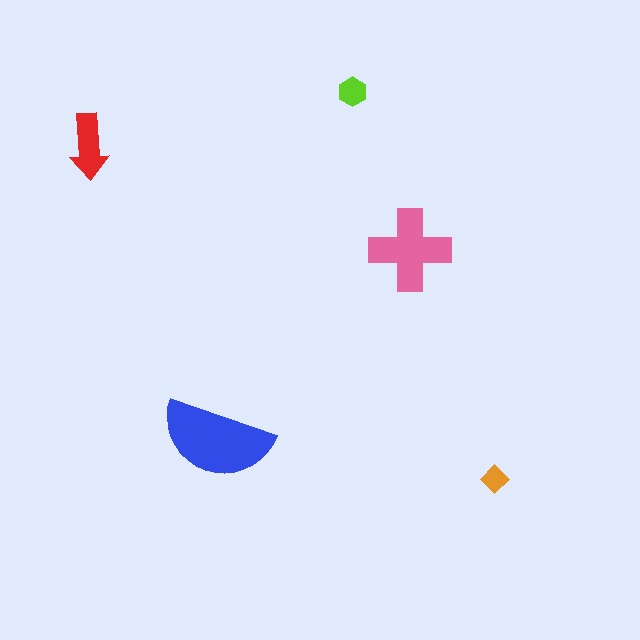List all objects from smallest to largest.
The orange diamond, the lime hexagon, the red arrow, the pink cross, the blue semicircle.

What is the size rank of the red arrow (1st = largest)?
3rd.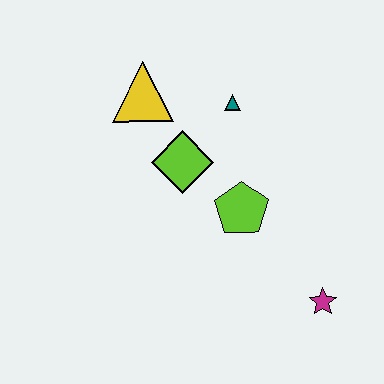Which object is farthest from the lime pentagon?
The yellow triangle is farthest from the lime pentagon.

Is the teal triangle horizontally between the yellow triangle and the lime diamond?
No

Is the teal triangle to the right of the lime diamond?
Yes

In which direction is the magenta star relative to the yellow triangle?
The magenta star is below the yellow triangle.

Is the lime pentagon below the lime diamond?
Yes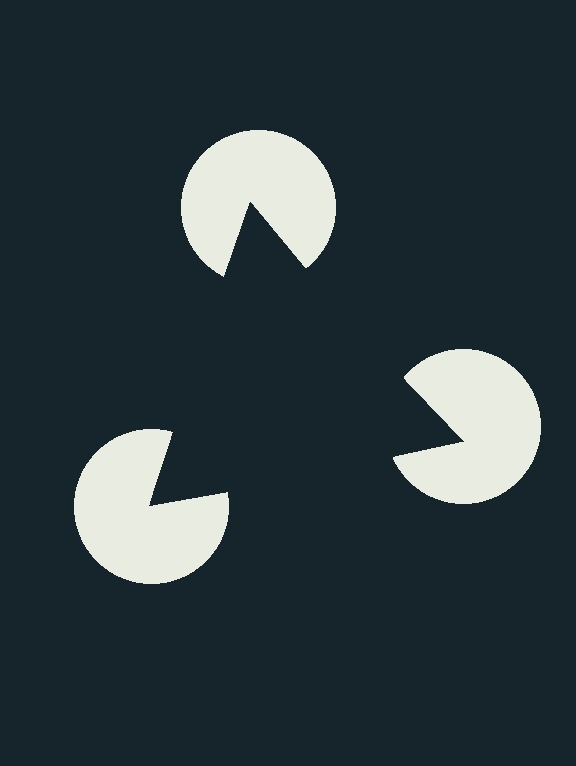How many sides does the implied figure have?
3 sides.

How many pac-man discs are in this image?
There are 3 — one at each vertex of the illusory triangle.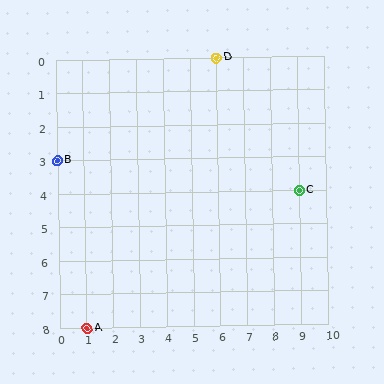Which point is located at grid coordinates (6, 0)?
Point D is at (6, 0).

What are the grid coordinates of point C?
Point C is at grid coordinates (9, 4).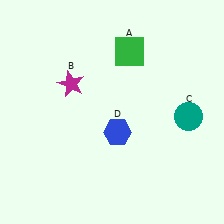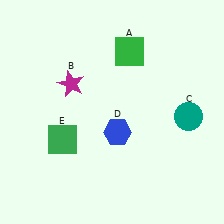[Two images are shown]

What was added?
A green square (E) was added in Image 2.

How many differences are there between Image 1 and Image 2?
There is 1 difference between the two images.